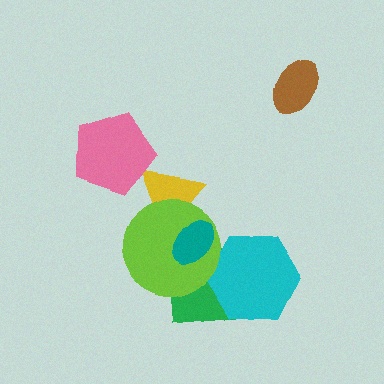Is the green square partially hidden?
Yes, it is partially covered by another shape.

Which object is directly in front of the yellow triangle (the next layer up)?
The pink pentagon is directly in front of the yellow triangle.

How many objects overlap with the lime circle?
3 objects overlap with the lime circle.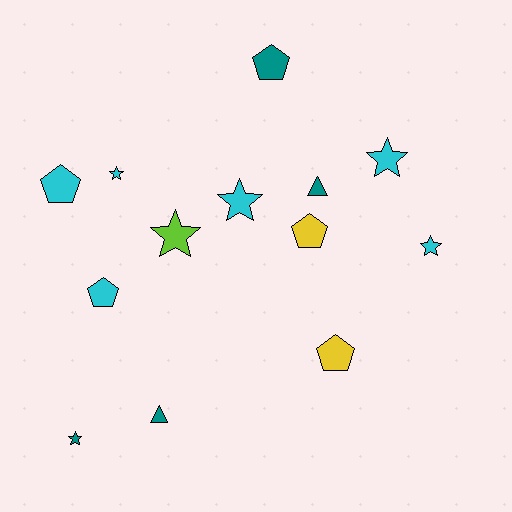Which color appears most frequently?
Cyan, with 6 objects.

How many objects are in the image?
There are 13 objects.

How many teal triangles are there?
There are 2 teal triangles.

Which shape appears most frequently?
Star, with 6 objects.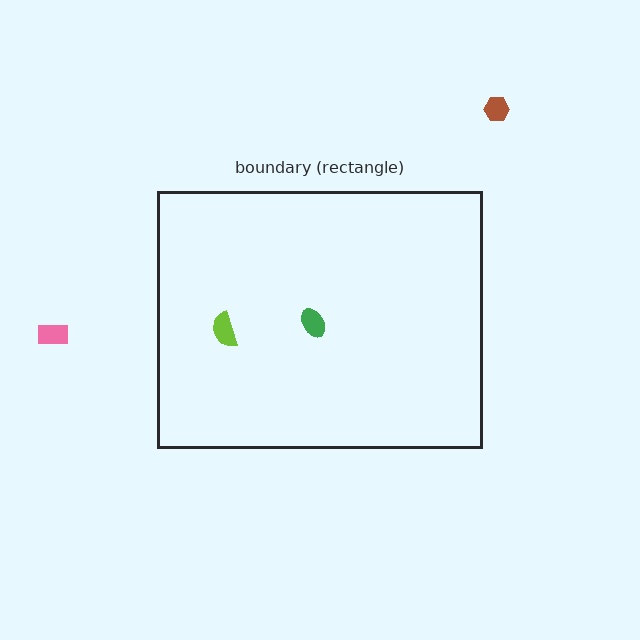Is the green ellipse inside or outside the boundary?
Inside.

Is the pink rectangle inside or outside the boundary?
Outside.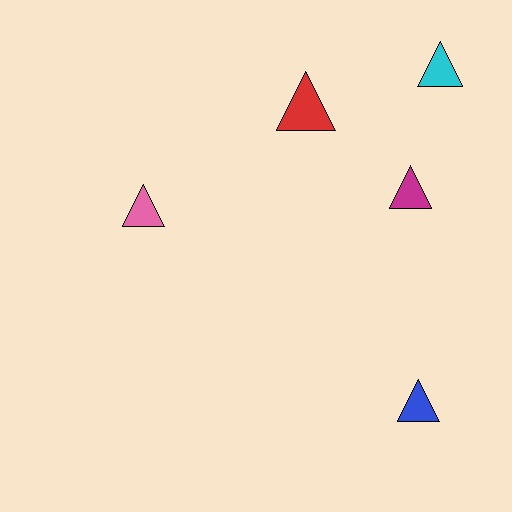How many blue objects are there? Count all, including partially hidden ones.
There is 1 blue object.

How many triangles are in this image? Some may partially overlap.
There are 5 triangles.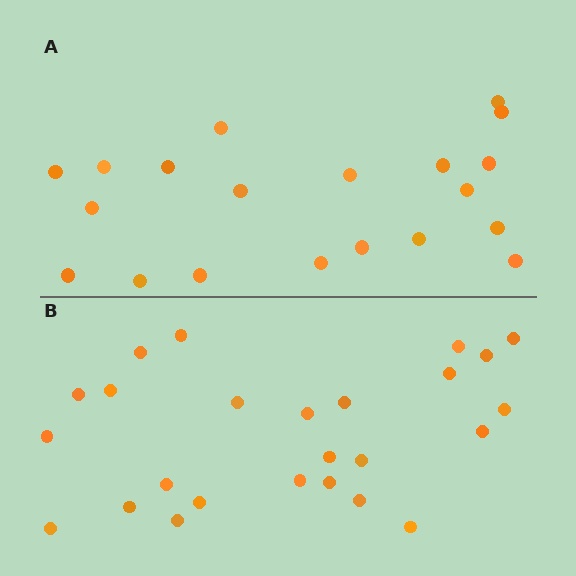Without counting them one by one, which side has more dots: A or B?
Region B (the bottom region) has more dots.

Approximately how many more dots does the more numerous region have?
Region B has about 5 more dots than region A.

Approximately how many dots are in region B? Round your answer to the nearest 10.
About 20 dots. (The exact count is 25, which rounds to 20.)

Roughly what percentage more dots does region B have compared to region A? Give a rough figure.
About 25% more.